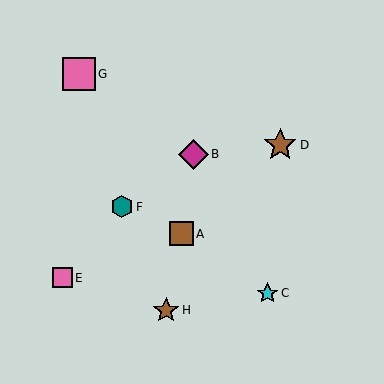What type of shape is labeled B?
Shape B is a magenta diamond.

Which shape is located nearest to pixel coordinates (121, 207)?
The teal hexagon (labeled F) at (122, 207) is nearest to that location.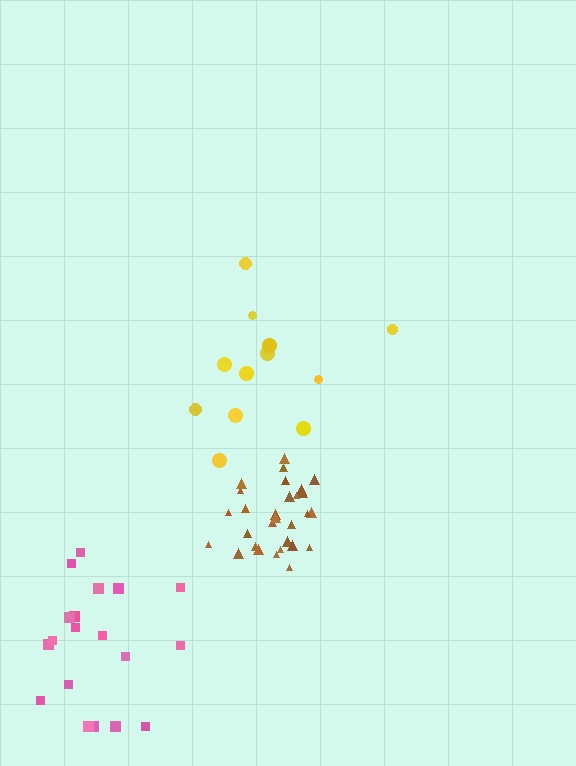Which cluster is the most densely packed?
Brown.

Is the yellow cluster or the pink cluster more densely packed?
Pink.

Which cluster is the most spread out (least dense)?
Yellow.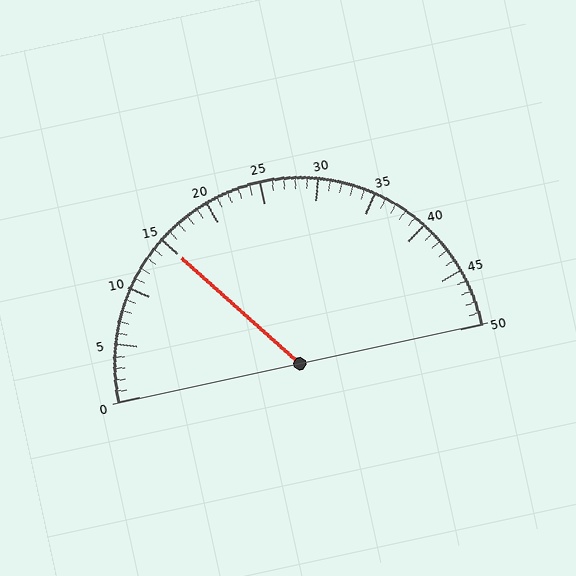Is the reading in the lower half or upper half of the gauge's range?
The reading is in the lower half of the range (0 to 50).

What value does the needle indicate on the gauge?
The needle indicates approximately 15.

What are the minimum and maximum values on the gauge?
The gauge ranges from 0 to 50.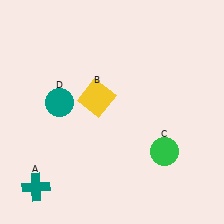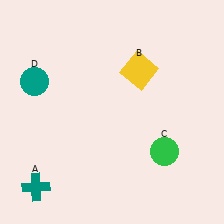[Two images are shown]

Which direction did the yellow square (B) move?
The yellow square (B) moved right.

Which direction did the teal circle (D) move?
The teal circle (D) moved left.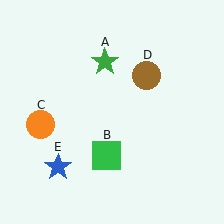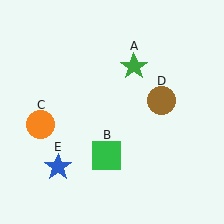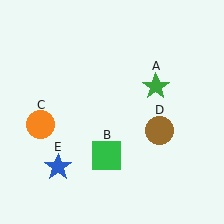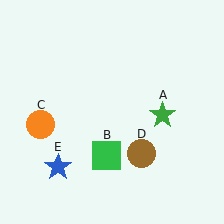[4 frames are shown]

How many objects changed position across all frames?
2 objects changed position: green star (object A), brown circle (object D).